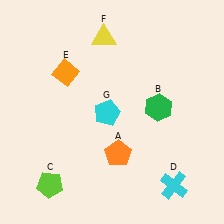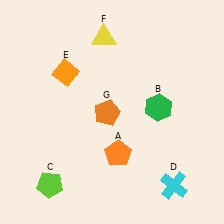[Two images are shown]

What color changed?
The pentagon (G) changed from cyan in Image 1 to orange in Image 2.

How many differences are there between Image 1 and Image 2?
There is 1 difference between the two images.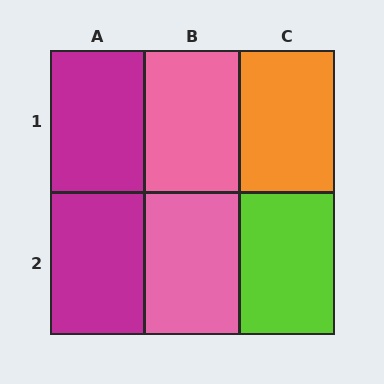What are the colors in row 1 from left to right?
Magenta, pink, orange.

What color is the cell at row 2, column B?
Pink.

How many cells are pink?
2 cells are pink.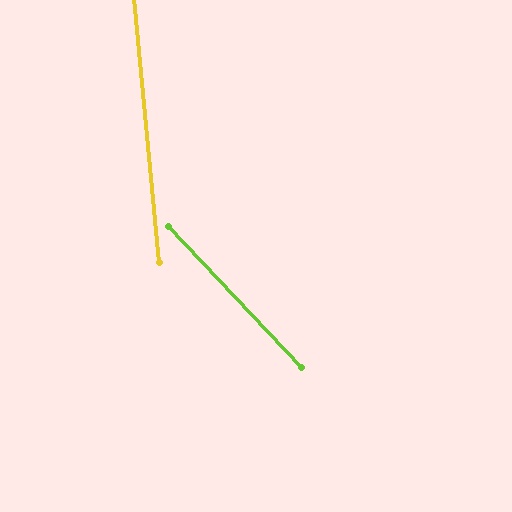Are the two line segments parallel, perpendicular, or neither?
Neither parallel nor perpendicular — they differ by about 38°.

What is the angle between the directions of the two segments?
Approximately 38 degrees.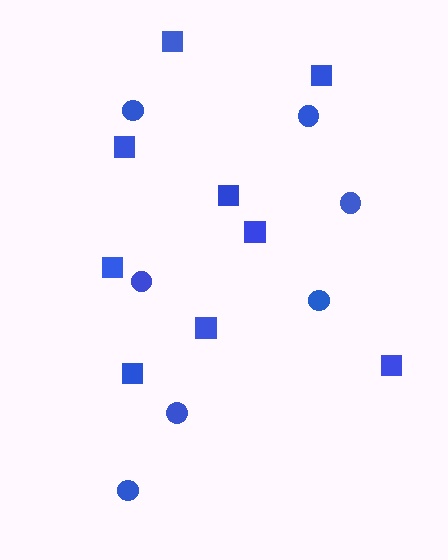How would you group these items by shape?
There are 2 groups: one group of circles (7) and one group of squares (9).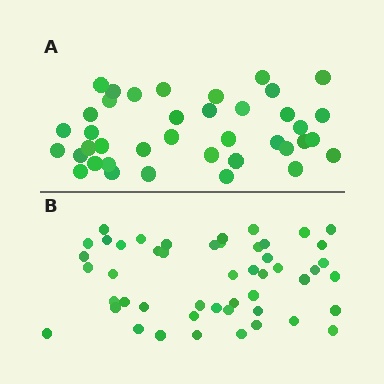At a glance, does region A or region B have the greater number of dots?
Region B (the bottom region) has more dots.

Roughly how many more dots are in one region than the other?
Region B has roughly 10 or so more dots than region A.